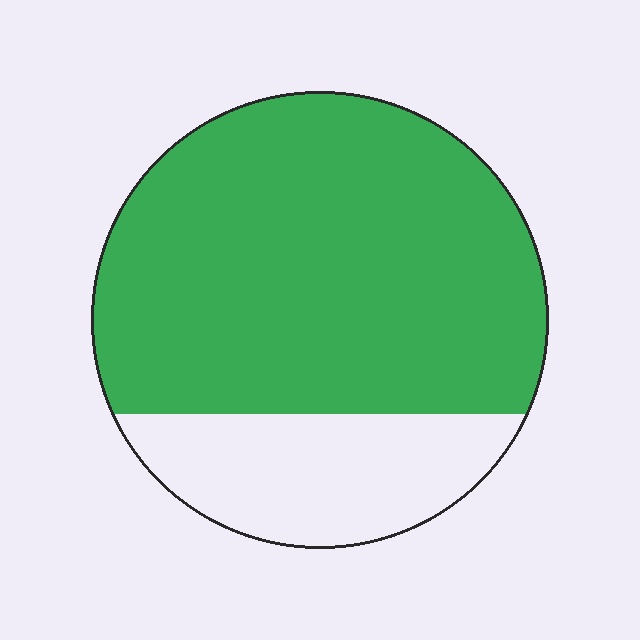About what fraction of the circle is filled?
About three quarters (3/4).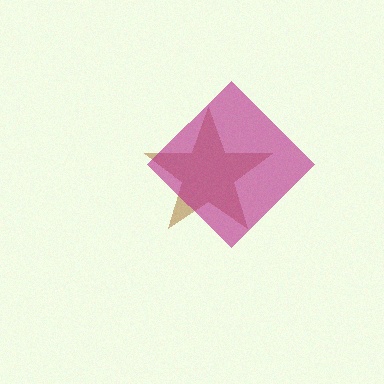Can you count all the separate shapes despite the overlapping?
Yes, there are 2 separate shapes.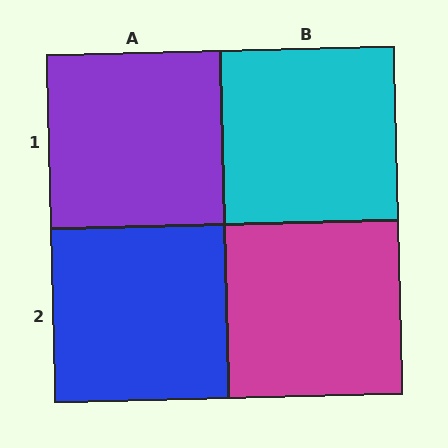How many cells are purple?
1 cell is purple.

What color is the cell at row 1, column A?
Purple.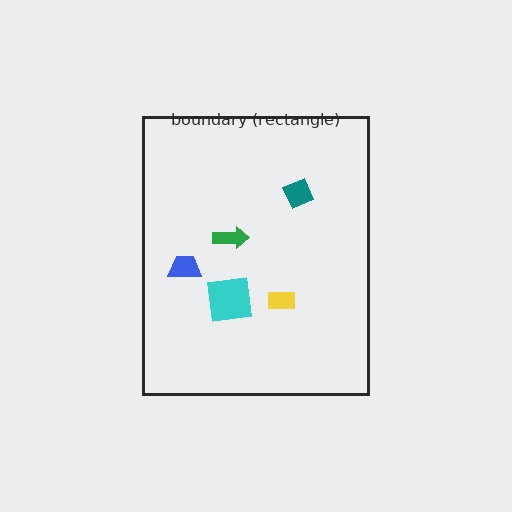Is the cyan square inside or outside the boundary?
Inside.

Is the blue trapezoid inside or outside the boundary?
Inside.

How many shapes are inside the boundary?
5 inside, 0 outside.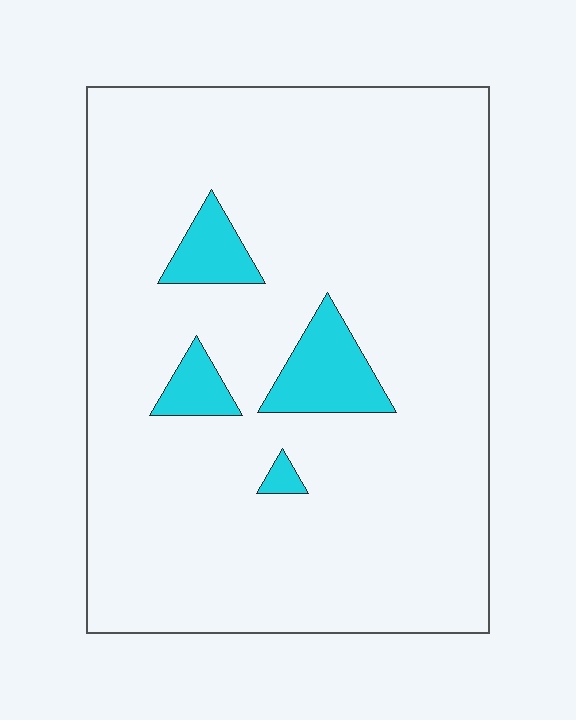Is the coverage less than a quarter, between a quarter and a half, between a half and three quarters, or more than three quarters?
Less than a quarter.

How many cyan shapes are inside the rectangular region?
4.